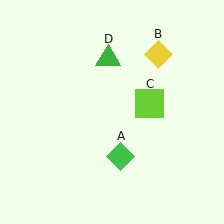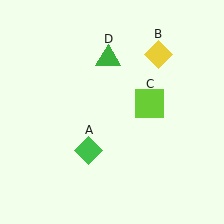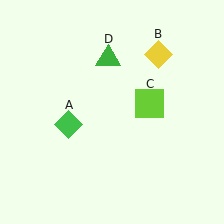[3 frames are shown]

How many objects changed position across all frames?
1 object changed position: green diamond (object A).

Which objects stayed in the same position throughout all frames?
Yellow diamond (object B) and lime square (object C) and green triangle (object D) remained stationary.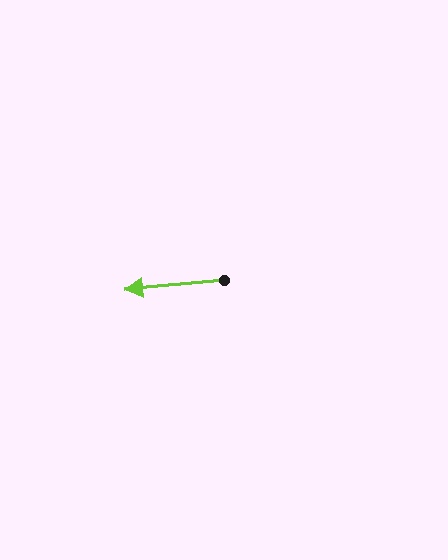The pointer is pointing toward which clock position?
Roughly 9 o'clock.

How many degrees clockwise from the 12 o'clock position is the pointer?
Approximately 265 degrees.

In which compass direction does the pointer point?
West.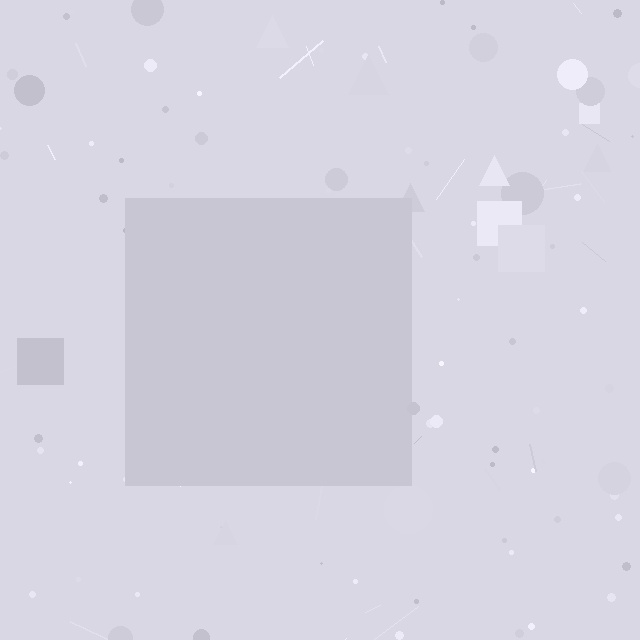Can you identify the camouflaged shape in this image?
The camouflaged shape is a square.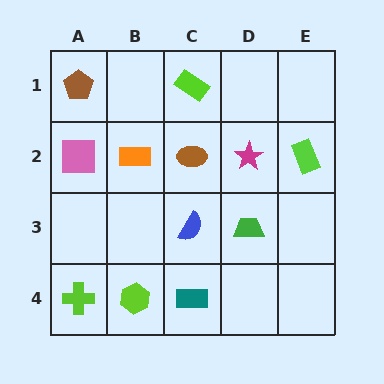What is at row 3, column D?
A green trapezoid.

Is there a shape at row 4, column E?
No, that cell is empty.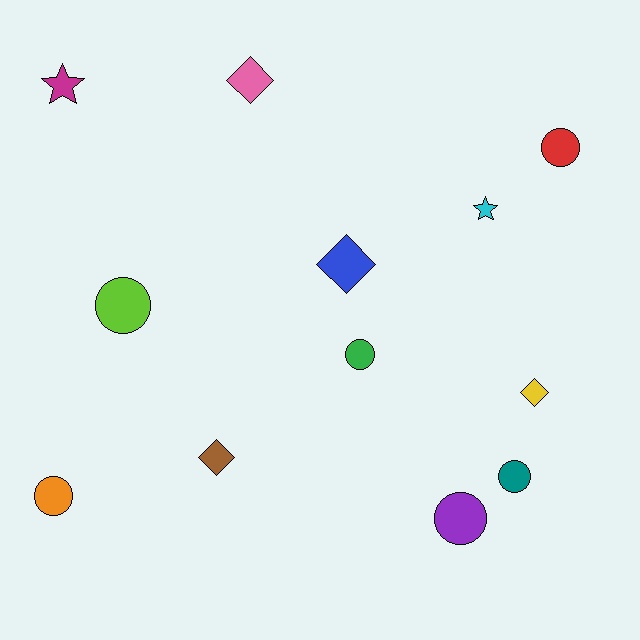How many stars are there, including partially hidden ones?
There are 2 stars.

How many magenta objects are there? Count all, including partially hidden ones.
There is 1 magenta object.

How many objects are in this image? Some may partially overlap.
There are 12 objects.